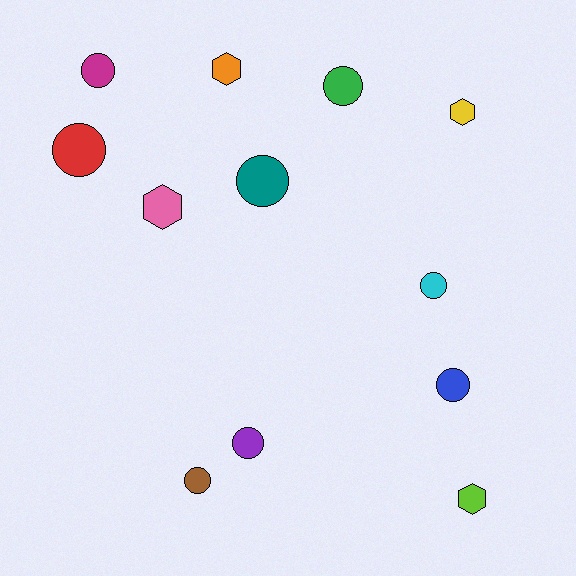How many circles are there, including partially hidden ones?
There are 8 circles.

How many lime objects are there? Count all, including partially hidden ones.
There is 1 lime object.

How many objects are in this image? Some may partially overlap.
There are 12 objects.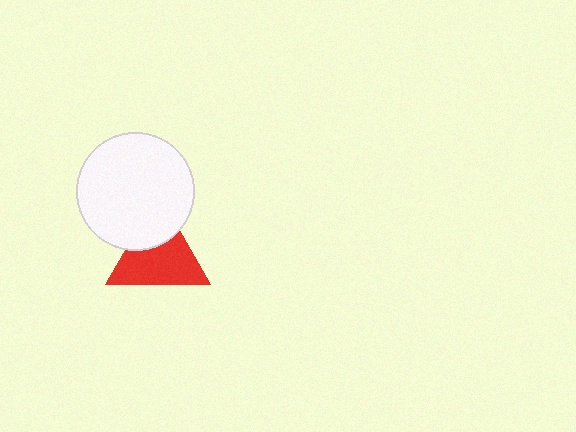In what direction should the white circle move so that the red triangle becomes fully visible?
The white circle should move up. That is the shortest direction to clear the overlap and leave the red triangle fully visible.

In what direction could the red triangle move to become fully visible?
The red triangle could move down. That would shift it out from behind the white circle entirely.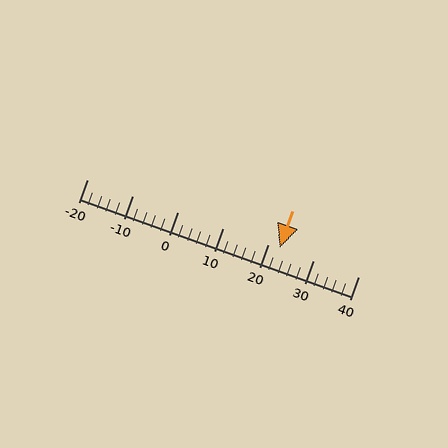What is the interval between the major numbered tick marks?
The major tick marks are spaced 10 units apart.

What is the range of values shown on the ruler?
The ruler shows values from -20 to 40.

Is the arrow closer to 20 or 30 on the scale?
The arrow is closer to 20.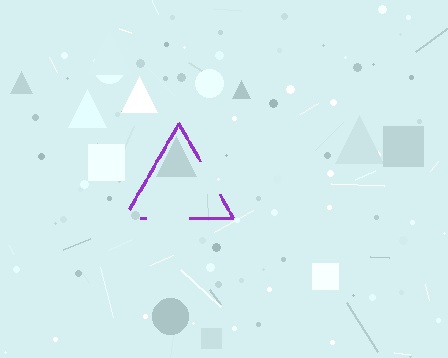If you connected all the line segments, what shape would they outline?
They would outline a triangle.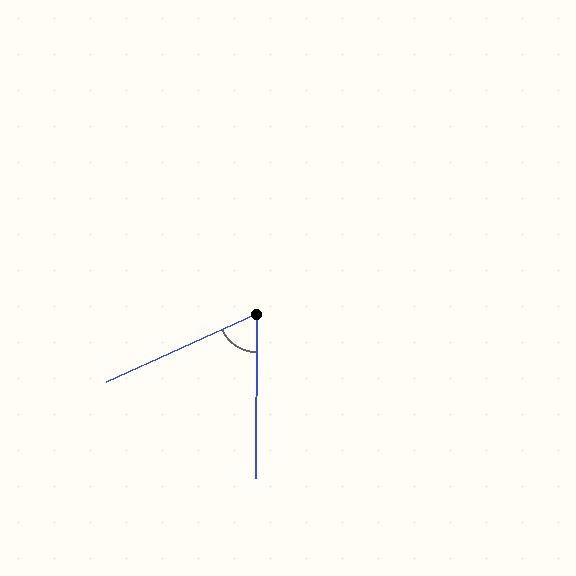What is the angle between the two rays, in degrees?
Approximately 66 degrees.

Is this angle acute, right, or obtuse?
It is acute.